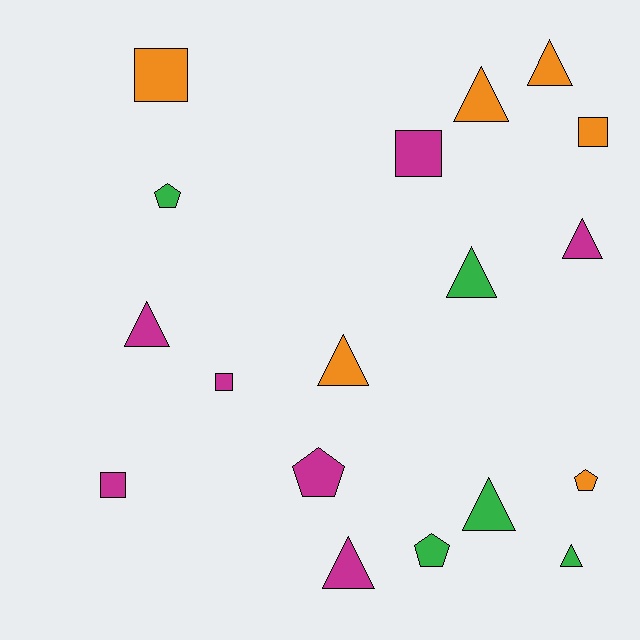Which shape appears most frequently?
Triangle, with 9 objects.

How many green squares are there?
There are no green squares.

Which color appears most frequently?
Magenta, with 7 objects.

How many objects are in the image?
There are 18 objects.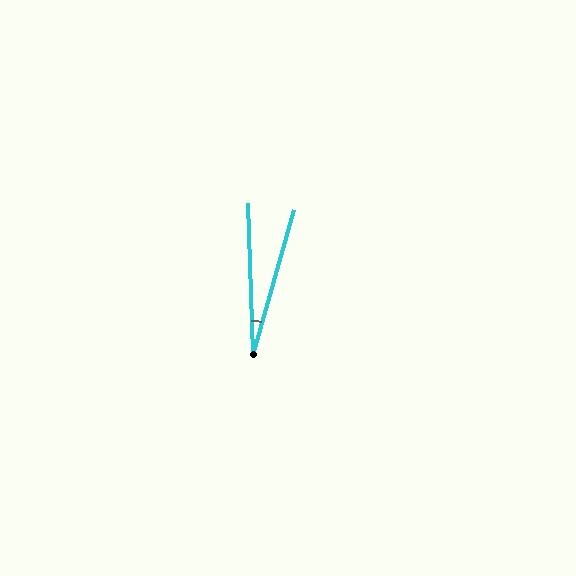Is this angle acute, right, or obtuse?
It is acute.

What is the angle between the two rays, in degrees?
Approximately 18 degrees.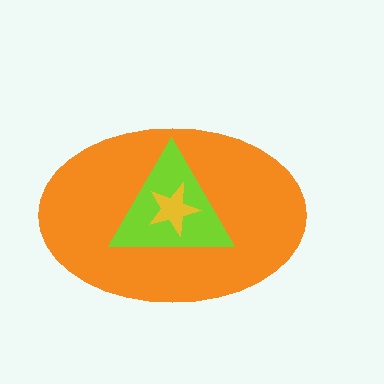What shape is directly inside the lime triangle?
The yellow star.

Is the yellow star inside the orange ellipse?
Yes.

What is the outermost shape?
The orange ellipse.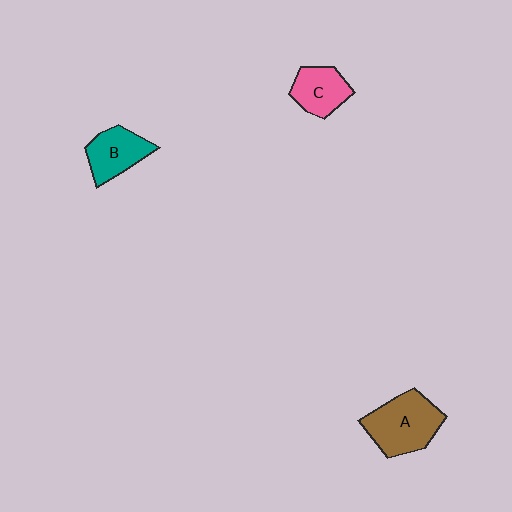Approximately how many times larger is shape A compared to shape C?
Approximately 1.6 times.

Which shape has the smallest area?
Shape C (pink).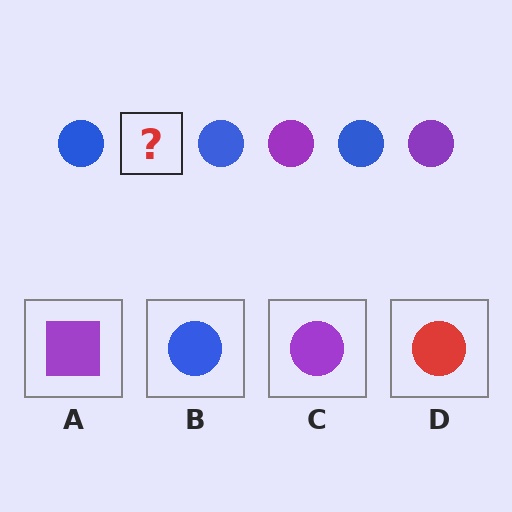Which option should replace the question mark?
Option C.